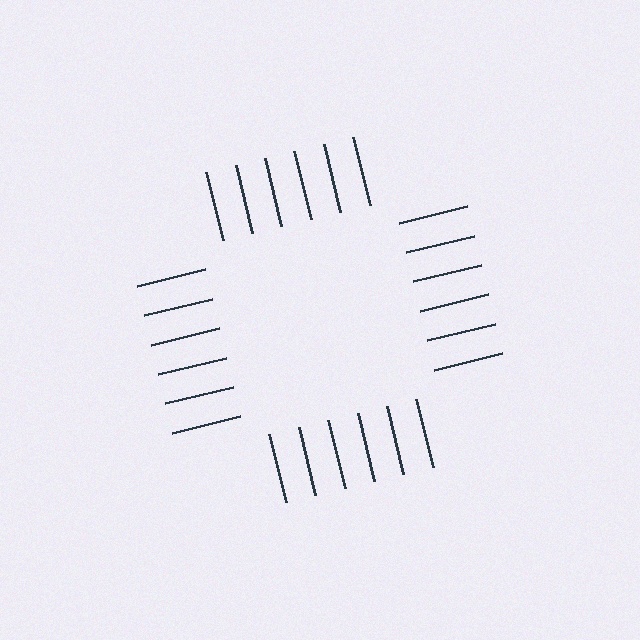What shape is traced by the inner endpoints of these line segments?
An illusory square — the line segments terminate on its edges but no continuous stroke is drawn.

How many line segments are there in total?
24 — 6 along each of the 4 edges.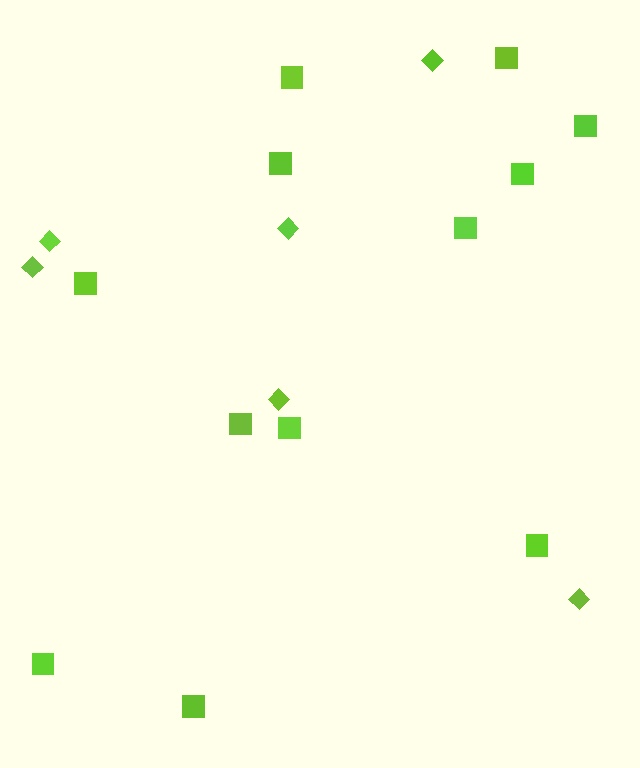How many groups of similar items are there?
There are 2 groups: one group of diamonds (6) and one group of squares (12).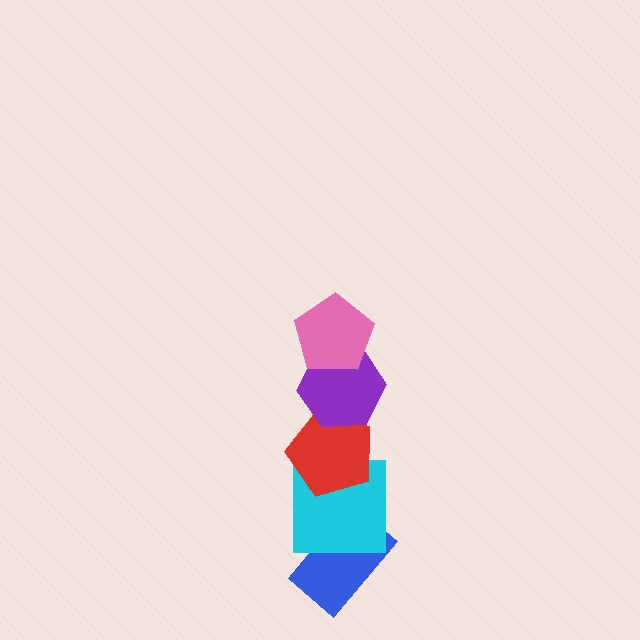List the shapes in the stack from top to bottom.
From top to bottom: the pink pentagon, the purple hexagon, the red pentagon, the cyan square, the blue rectangle.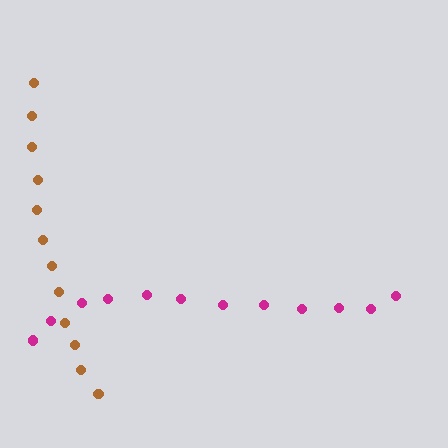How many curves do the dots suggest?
There are 2 distinct paths.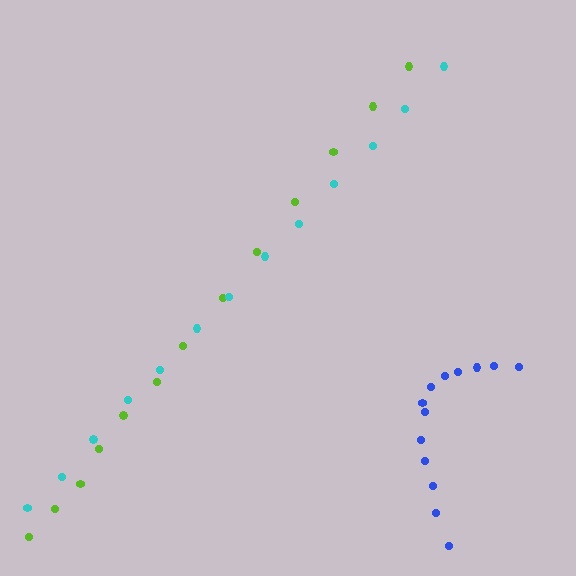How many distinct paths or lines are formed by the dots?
There are 3 distinct paths.